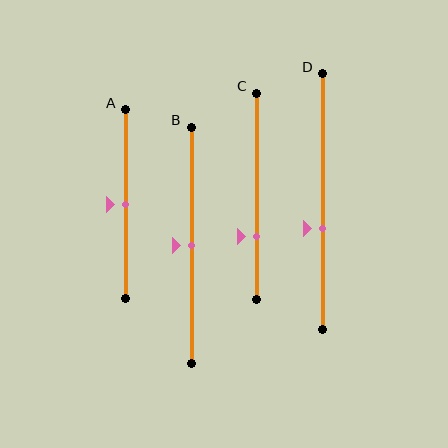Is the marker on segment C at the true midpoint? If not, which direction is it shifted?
No, the marker on segment C is shifted downward by about 19% of the segment length.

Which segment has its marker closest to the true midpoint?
Segment A has its marker closest to the true midpoint.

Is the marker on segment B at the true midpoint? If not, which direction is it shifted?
Yes, the marker on segment B is at the true midpoint.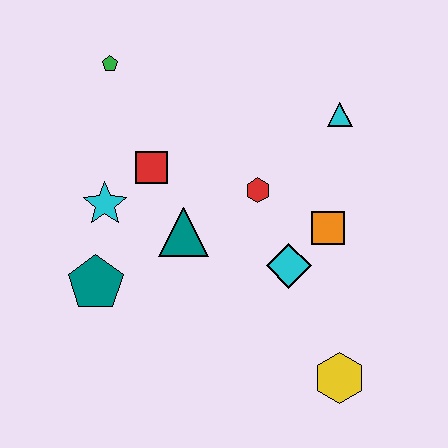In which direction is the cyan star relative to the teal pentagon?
The cyan star is above the teal pentagon.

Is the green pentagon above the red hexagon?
Yes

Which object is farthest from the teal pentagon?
The cyan triangle is farthest from the teal pentagon.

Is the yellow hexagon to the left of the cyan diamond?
No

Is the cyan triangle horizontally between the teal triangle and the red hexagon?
No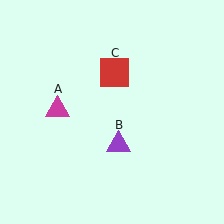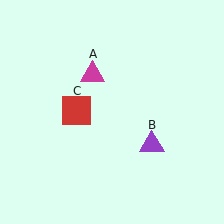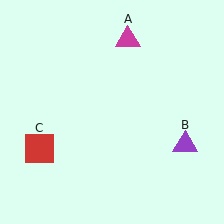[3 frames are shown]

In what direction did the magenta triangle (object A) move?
The magenta triangle (object A) moved up and to the right.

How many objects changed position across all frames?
3 objects changed position: magenta triangle (object A), purple triangle (object B), red square (object C).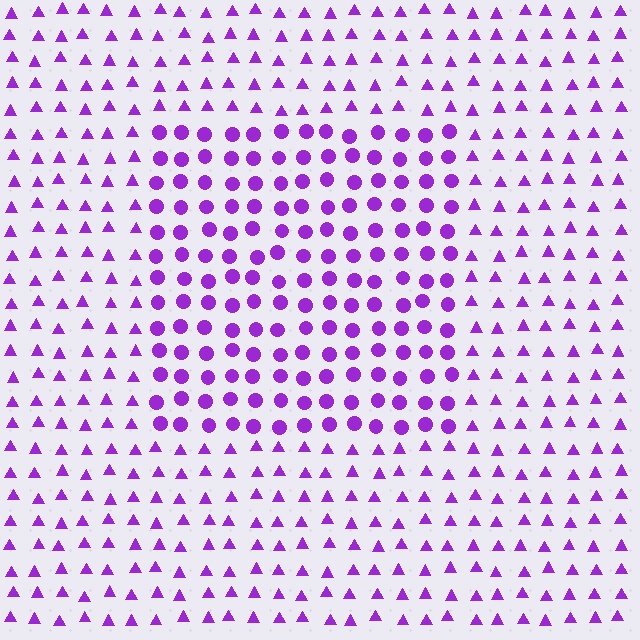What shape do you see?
I see a rectangle.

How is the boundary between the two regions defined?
The boundary is defined by a change in element shape: circles inside vs. triangles outside. All elements share the same color and spacing.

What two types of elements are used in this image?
The image uses circles inside the rectangle region and triangles outside it.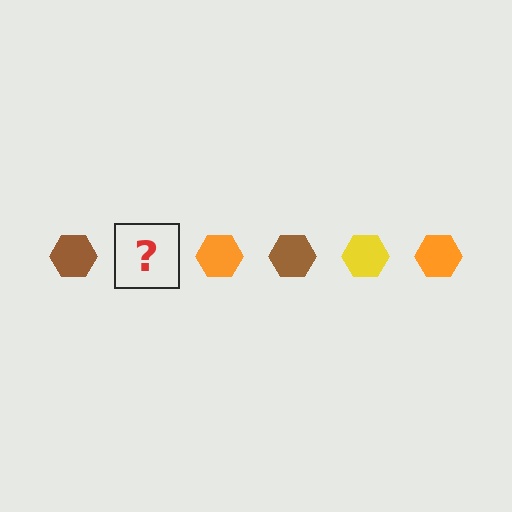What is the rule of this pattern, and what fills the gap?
The rule is that the pattern cycles through brown, yellow, orange hexagons. The gap should be filled with a yellow hexagon.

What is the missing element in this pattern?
The missing element is a yellow hexagon.